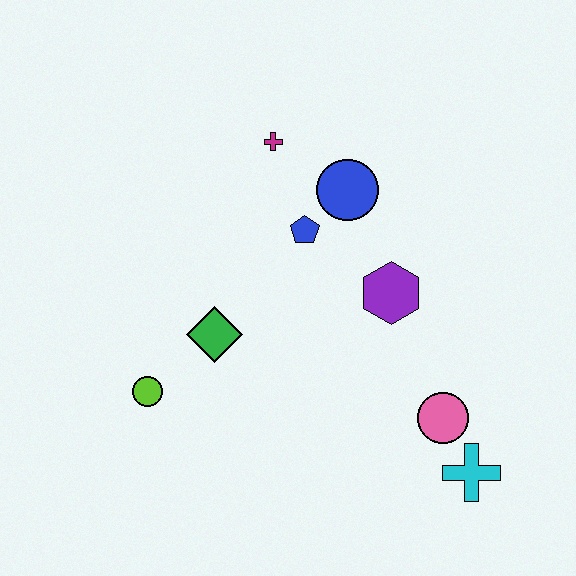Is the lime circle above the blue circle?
No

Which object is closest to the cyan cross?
The pink circle is closest to the cyan cross.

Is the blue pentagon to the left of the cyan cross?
Yes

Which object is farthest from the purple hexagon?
The lime circle is farthest from the purple hexagon.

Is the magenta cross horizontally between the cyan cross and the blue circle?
No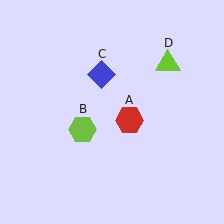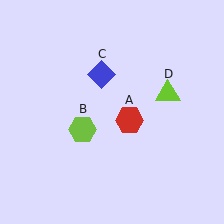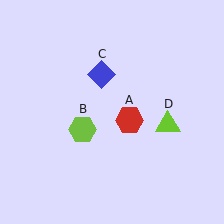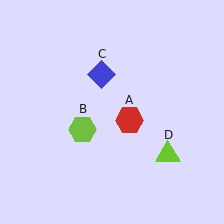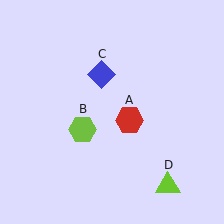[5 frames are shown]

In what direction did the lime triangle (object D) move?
The lime triangle (object D) moved down.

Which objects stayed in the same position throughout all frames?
Red hexagon (object A) and lime hexagon (object B) and blue diamond (object C) remained stationary.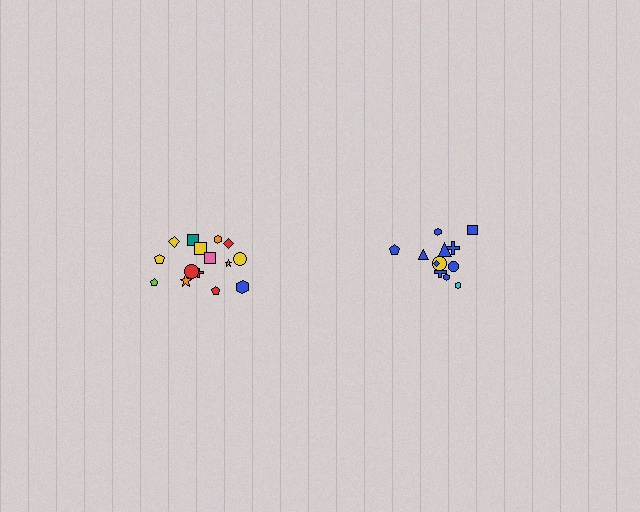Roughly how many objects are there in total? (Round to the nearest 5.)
Roughly 25 objects in total.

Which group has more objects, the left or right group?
The left group.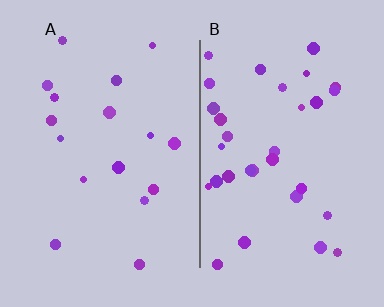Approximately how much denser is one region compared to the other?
Approximately 2.0× — region B over region A.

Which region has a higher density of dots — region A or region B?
B (the right).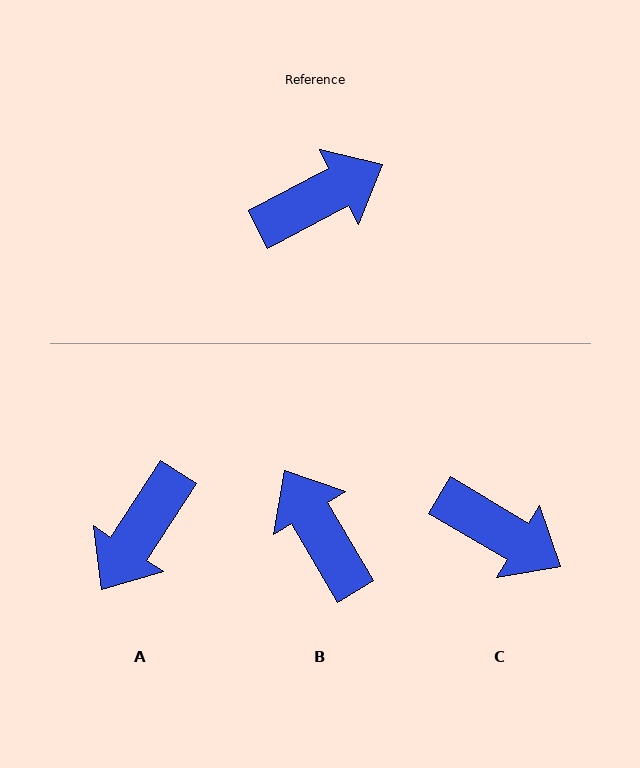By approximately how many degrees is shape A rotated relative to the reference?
Approximately 151 degrees clockwise.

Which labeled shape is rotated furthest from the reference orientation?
A, about 151 degrees away.